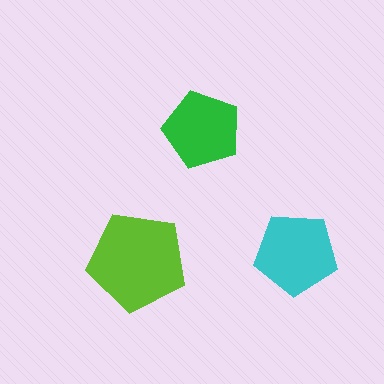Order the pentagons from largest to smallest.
the lime one, the cyan one, the green one.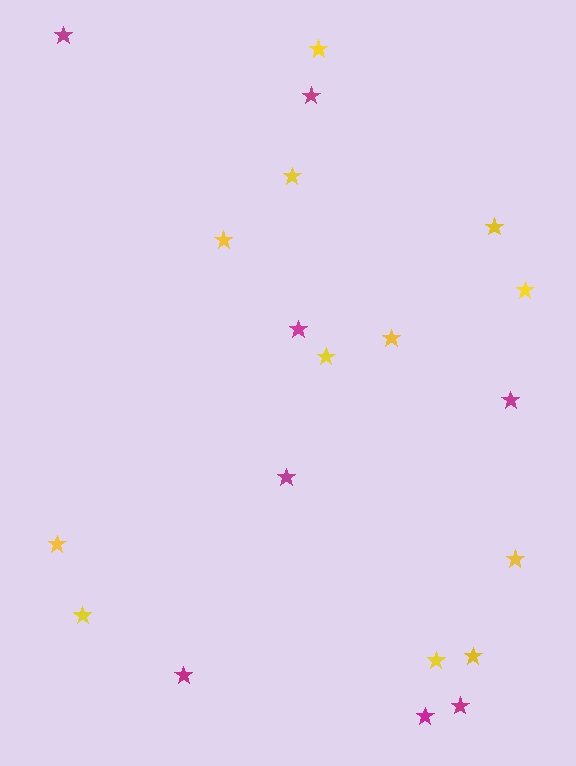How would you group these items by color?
There are 2 groups: one group of magenta stars (8) and one group of yellow stars (12).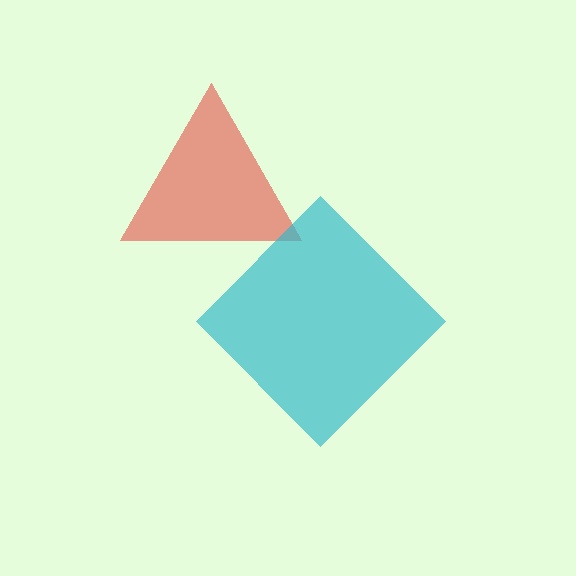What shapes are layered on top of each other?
The layered shapes are: a red triangle, a cyan diamond.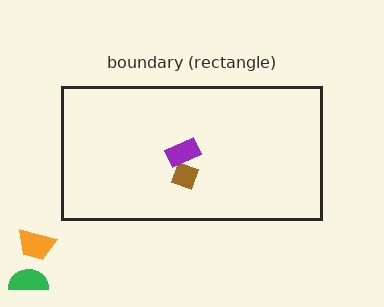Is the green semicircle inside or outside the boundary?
Outside.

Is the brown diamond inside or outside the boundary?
Inside.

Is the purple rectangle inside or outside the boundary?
Inside.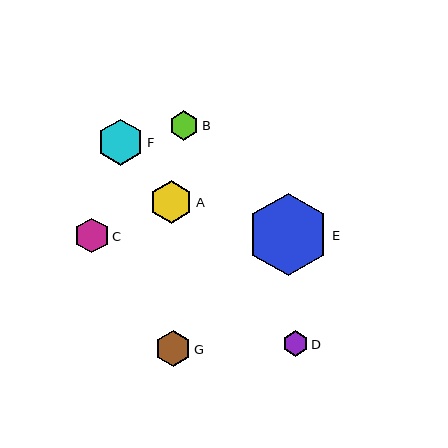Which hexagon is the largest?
Hexagon E is the largest with a size of approximately 82 pixels.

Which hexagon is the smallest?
Hexagon D is the smallest with a size of approximately 25 pixels.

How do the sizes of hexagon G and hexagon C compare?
Hexagon G and hexagon C are approximately the same size.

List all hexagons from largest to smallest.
From largest to smallest: E, F, A, G, C, B, D.